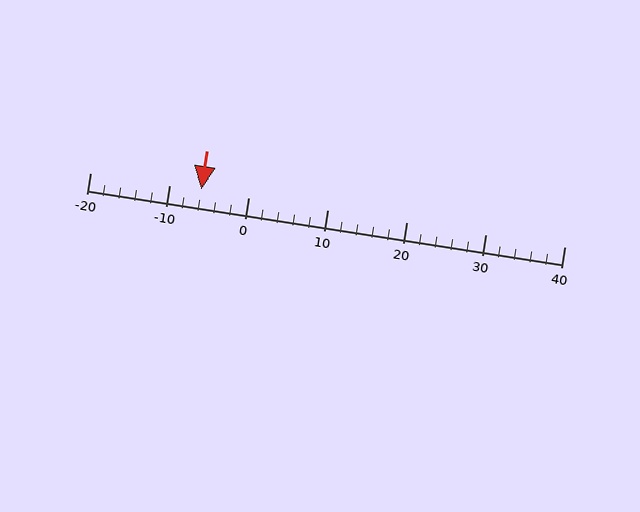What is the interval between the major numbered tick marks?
The major tick marks are spaced 10 units apart.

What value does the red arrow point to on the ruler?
The red arrow points to approximately -6.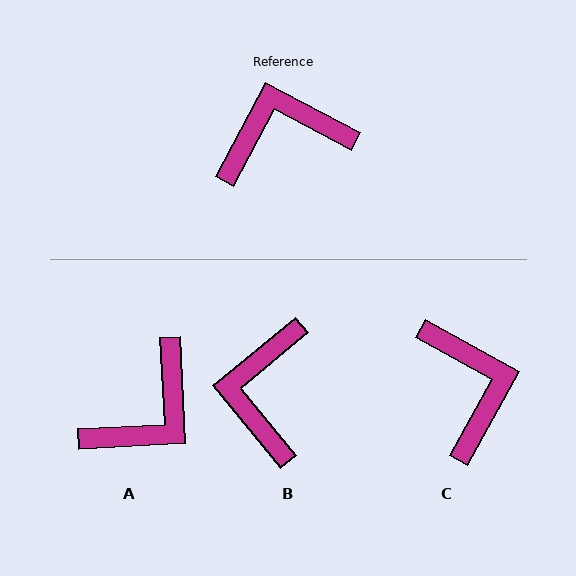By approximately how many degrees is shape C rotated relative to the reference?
Approximately 91 degrees clockwise.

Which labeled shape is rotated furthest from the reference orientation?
A, about 149 degrees away.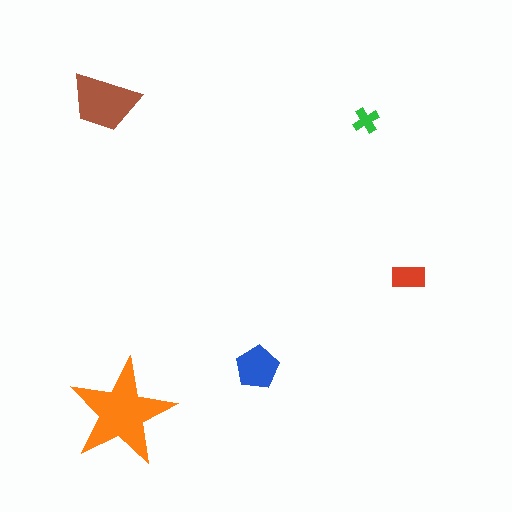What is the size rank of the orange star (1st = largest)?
1st.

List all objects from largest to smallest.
The orange star, the brown trapezoid, the blue pentagon, the red rectangle, the green cross.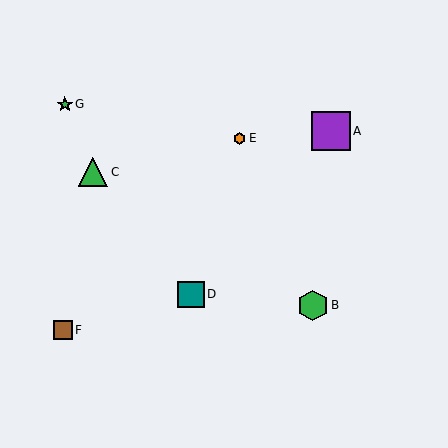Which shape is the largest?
The purple square (labeled A) is the largest.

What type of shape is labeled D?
Shape D is a teal square.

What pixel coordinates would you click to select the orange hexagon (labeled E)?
Click at (240, 138) to select the orange hexagon E.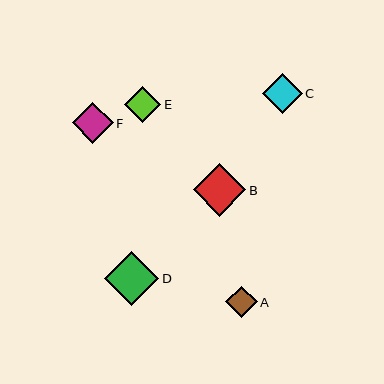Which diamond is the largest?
Diamond D is the largest with a size of approximately 54 pixels.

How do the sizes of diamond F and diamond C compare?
Diamond F and diamond C are approximately the same size.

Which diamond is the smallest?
Diamond A is the smallest with a size of approximately 32 pixels.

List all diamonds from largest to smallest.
From largest to smallest: D, B, F, C, E, A.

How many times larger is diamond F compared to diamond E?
Diamond F is approximately 1.1 times the size of diamond E.